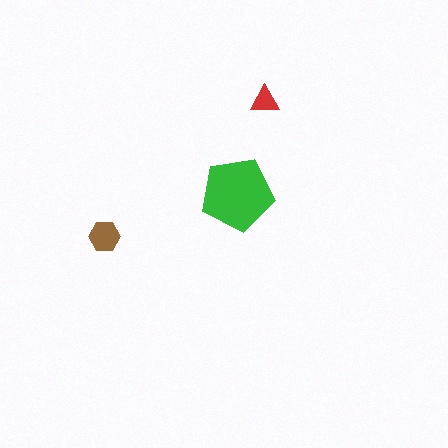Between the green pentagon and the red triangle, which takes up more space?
The green pentagon.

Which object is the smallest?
The red triangle.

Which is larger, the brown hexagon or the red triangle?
The brown hexagon.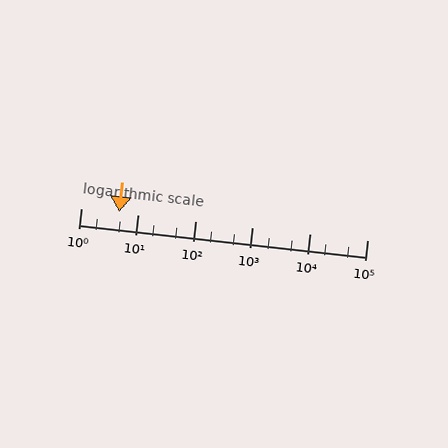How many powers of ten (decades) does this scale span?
The scale spans 5 decades, from 1 to 100000.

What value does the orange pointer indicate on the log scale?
The pointer indicates approximately 4.6.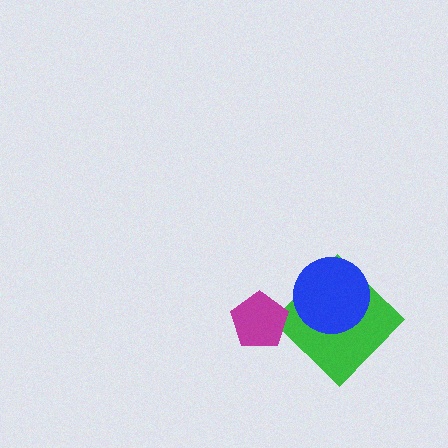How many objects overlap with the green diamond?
1 object overlaps with the green diamond.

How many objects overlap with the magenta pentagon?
0 objects overlap with the magenta pentagon.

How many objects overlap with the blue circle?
1 object overlaps with the blue circle.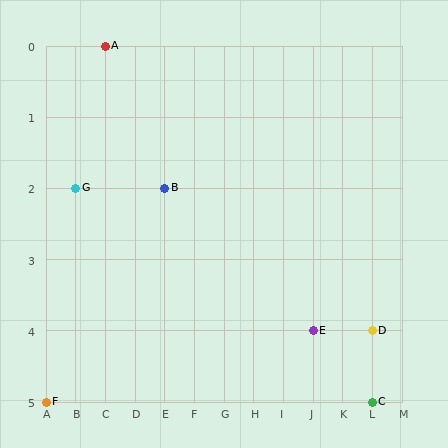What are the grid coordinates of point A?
Point A is at grid coordinates (C, 0).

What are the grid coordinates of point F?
Point F is at grid coordinates (A, 5).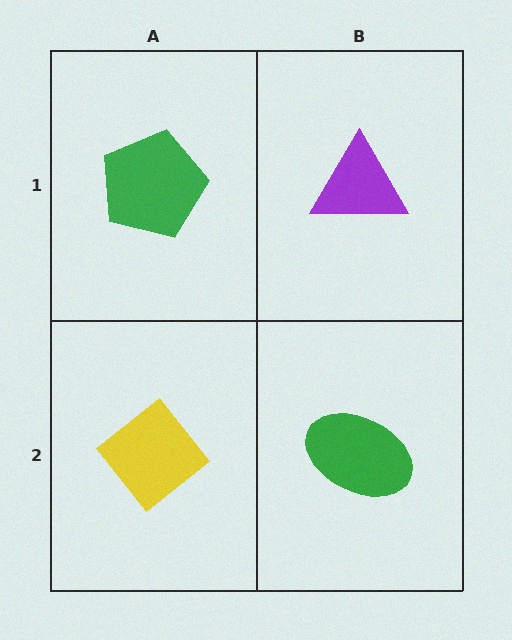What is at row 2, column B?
A green ellipse.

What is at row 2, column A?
A yellow diamond.